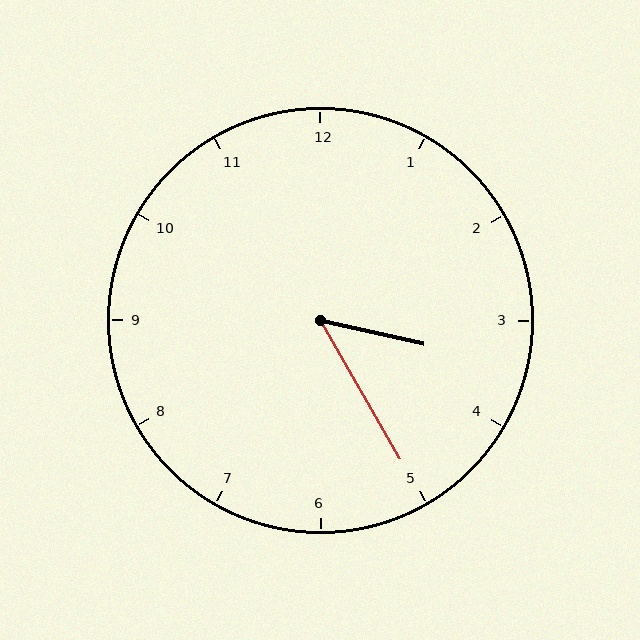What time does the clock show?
3:25.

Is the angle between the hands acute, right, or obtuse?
It is acute.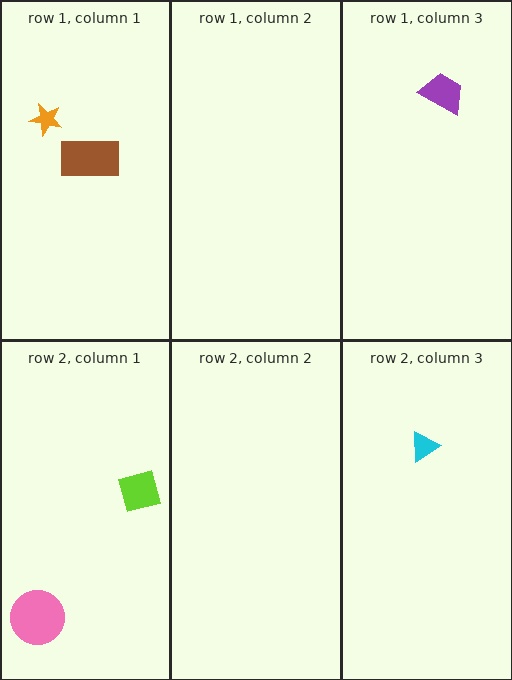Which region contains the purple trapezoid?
The row 1, column 3 region.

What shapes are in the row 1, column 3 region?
The purple trapezoid.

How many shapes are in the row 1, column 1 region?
2.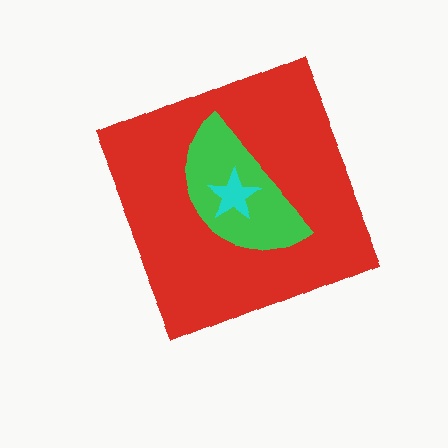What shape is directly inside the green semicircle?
The cyan star.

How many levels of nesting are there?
3.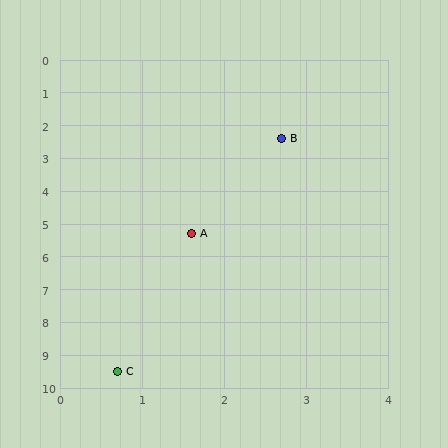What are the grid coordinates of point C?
Point C is at approximately (0.7, 9.5).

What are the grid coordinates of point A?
Point A is at approximately (1.6, 5.3).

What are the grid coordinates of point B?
Point B is at approximately (2.7, 2.4).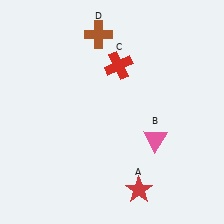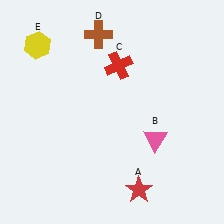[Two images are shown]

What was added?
A yellow hexagon (E) was added in Image 2.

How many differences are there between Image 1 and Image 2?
There is 1 difference between the two images.